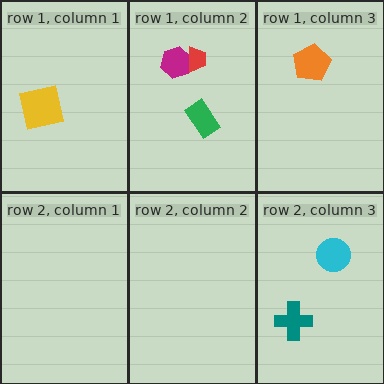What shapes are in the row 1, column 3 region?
The orange pentagon.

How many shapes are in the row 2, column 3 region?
2.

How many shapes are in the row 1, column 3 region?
1.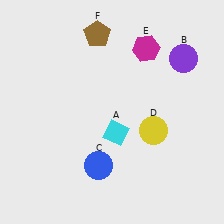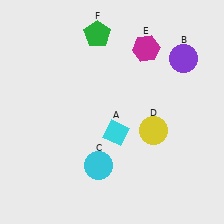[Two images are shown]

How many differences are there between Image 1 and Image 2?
There are 2 differences between the two images.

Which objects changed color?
C changed from blue to cyan. F changed from brown to green.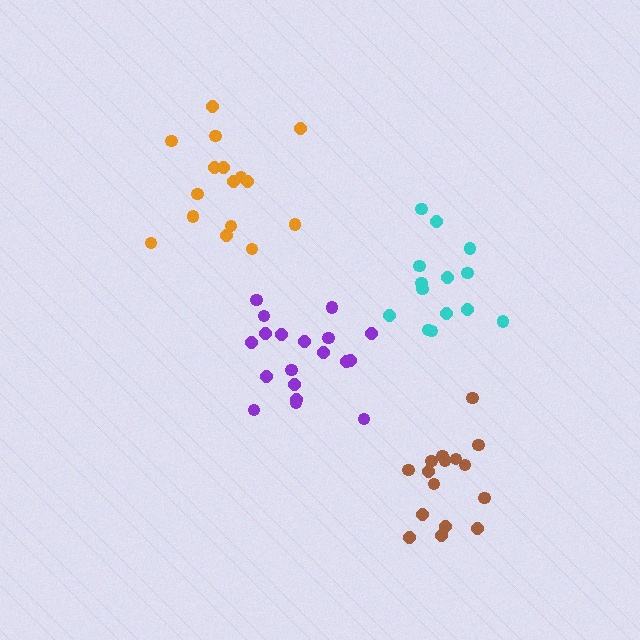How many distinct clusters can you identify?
There are 4 distinct clusters.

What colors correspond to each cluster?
The clusters are colored: orange, cyan, purple, brown.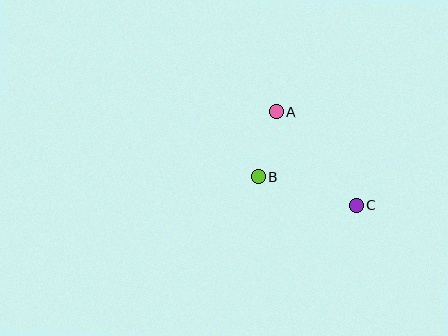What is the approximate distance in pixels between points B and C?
The distance between B and C is approximately 103 pixels.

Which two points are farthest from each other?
Points A and C are farthest from each other.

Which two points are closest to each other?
Points A and B are closest to each other.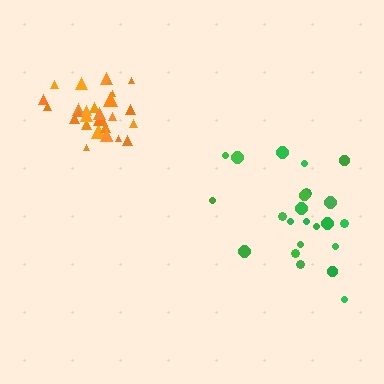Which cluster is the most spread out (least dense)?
Green.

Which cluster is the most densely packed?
Orange.